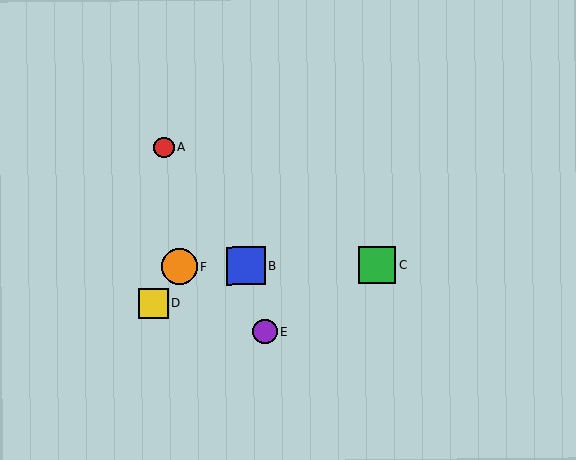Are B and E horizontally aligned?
No, B is at y≈266 and E is at y≈332.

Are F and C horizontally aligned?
Yes, both are at y≈267.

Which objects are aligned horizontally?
Objects B, C, F are aligned horizontally.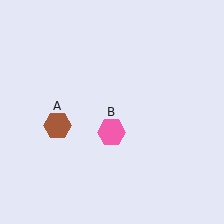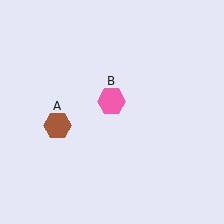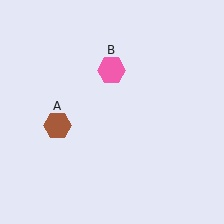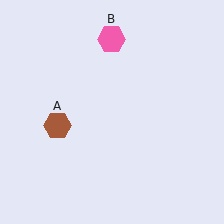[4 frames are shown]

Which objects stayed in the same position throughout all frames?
Brown hexagon (object A) remained stationary.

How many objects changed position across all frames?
1 object changed position: pink hexagon (object B).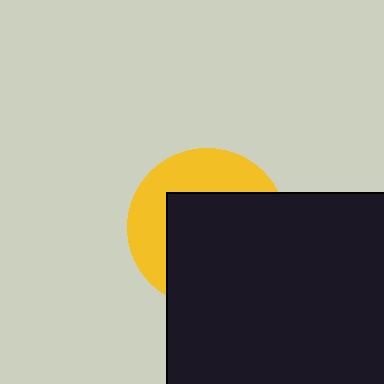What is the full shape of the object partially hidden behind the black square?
The partially hidden object is a yellow circle.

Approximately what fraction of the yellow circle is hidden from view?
Roughly 62% of the yellow circle is hidden behind the black square.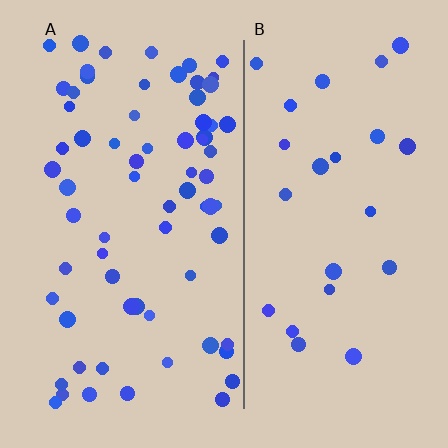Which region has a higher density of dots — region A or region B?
A (the left).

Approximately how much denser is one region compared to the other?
Approximately 2.8× — region A over region B.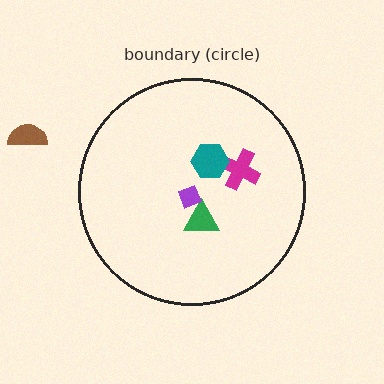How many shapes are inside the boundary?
4 inside, 1 outside.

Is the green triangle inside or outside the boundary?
Inside.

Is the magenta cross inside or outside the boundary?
Inside.